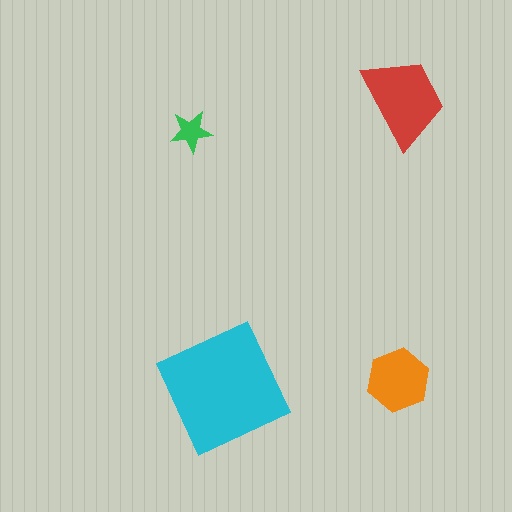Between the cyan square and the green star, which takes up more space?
The cyan square.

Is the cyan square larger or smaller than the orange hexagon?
Larger.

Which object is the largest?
The cyan square.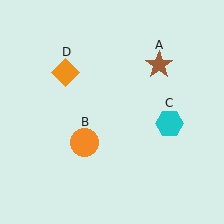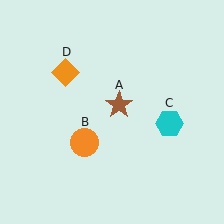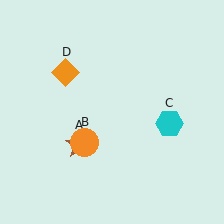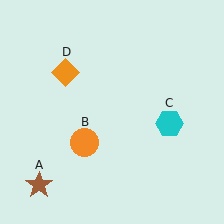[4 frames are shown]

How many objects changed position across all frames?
1 object changed position: brown star (object A).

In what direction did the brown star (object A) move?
The brown star (object A) moved down and to the left.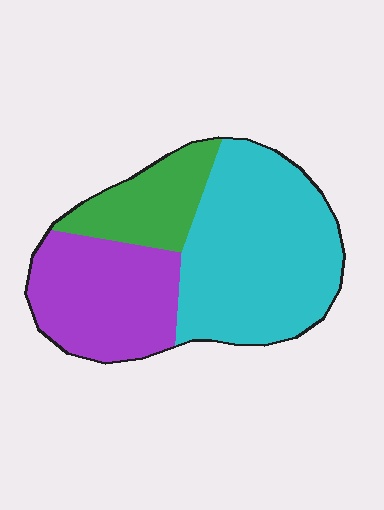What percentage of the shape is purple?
Purple takes up about one third (1/3) of the shape.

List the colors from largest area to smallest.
From largest to smallest: cyan, purple, green.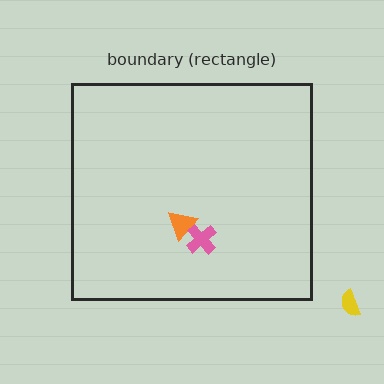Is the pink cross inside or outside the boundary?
Inside.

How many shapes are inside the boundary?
2 inside, 1 outside.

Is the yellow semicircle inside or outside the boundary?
Outside.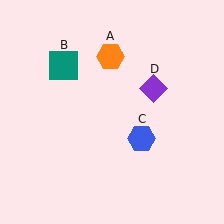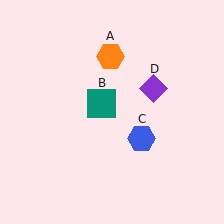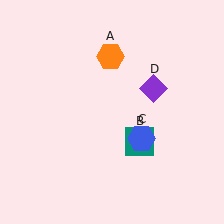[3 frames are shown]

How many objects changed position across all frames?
1 object changed position: teal square (object B).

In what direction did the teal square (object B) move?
The teal square (object B) moved down and to the right.